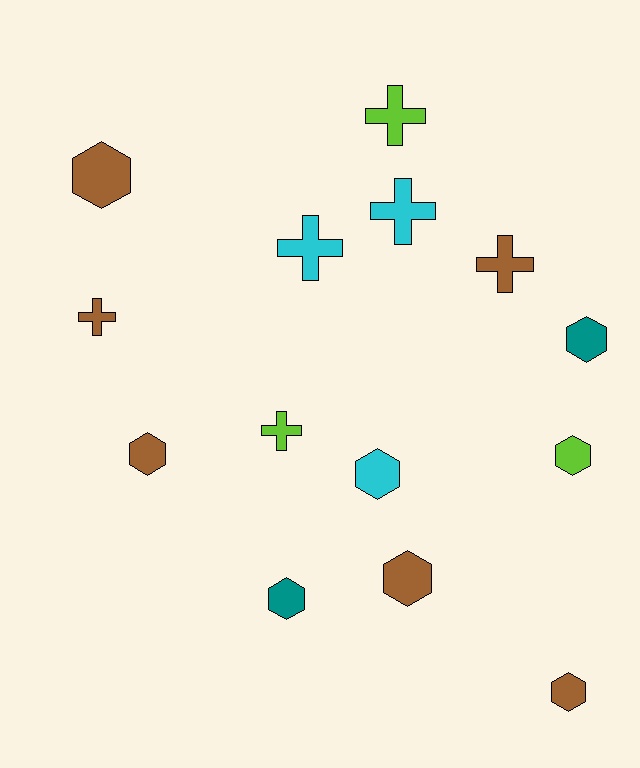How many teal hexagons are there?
There are 2 teal hexagons.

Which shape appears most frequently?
Hexagon, with 8 objects.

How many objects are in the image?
There are 14 objects.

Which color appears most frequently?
Brown, with 6 objects.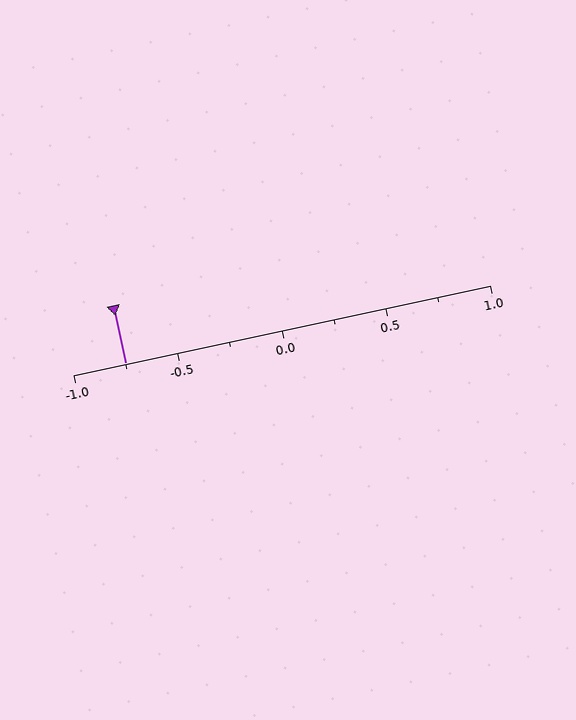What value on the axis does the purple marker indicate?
The marker indicates approximately -0.75.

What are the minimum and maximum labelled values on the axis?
The axis runs from -1.0 to 1.0.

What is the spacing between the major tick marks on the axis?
The major ticks are spaced 0.5 apart.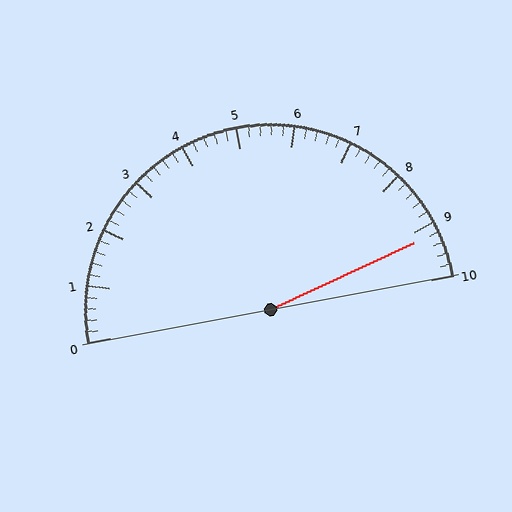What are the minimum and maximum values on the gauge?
The gauge ranges from 0 to 10.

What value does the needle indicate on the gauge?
The needle indicates approximately 9.2.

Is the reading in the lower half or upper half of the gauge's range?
The reading is in the upper half of the range (0 to 10).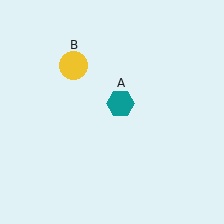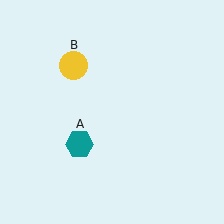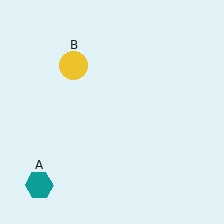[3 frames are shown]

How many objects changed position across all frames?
1 object changed position: teal hexagon (object A).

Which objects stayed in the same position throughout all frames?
Yellow circle (object B) remained stationary.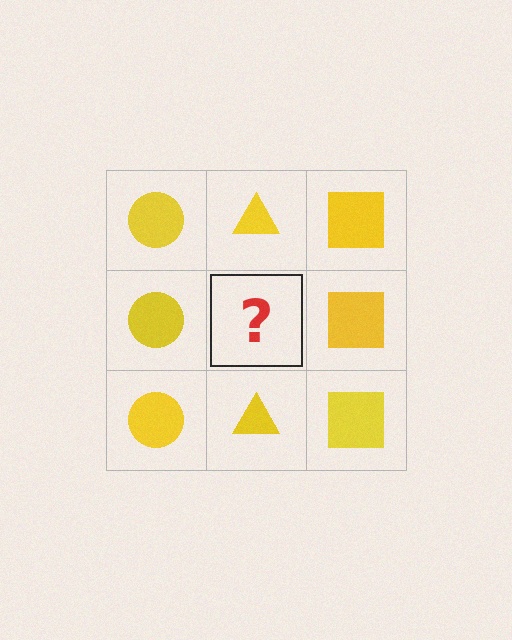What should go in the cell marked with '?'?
The missing cell should contain a yellow triangle.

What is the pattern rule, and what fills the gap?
The rule is that each column has a consistent shape. The gap should be filled with a yellow triangle.